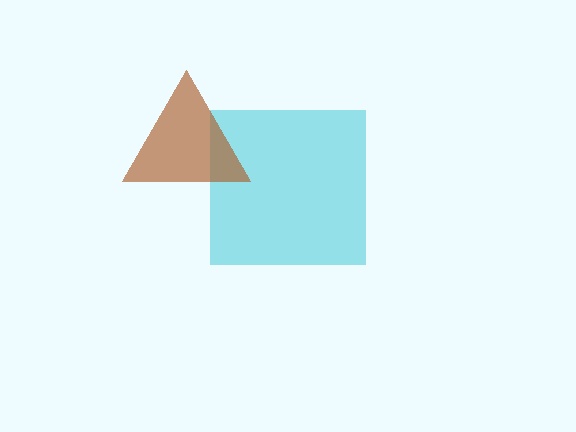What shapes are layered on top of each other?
The layered shapes are: a cyan square, a brown triangle.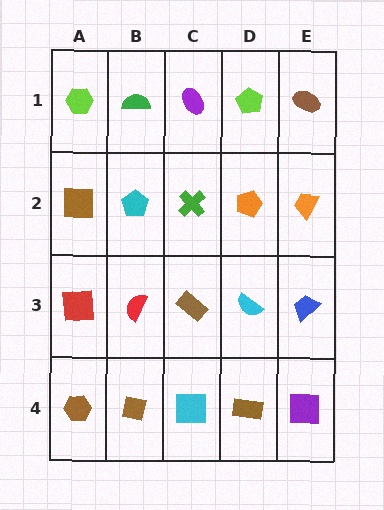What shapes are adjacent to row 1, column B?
A cyan pentagon (row 2, column B), a lime hexagon (row 1, column A), a purple ellipse (row 1, column C).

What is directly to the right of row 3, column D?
A blue trapezoid.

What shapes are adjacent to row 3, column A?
A brown square (row 2, column A), a brown hexagon (row 4, column A), a red semicircle (row 3, column B).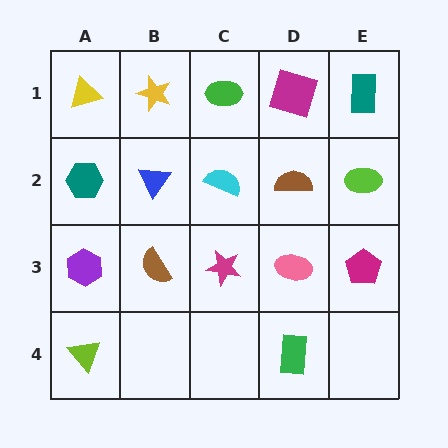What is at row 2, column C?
A cyan semicircle.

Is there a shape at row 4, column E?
No, that cell is empty.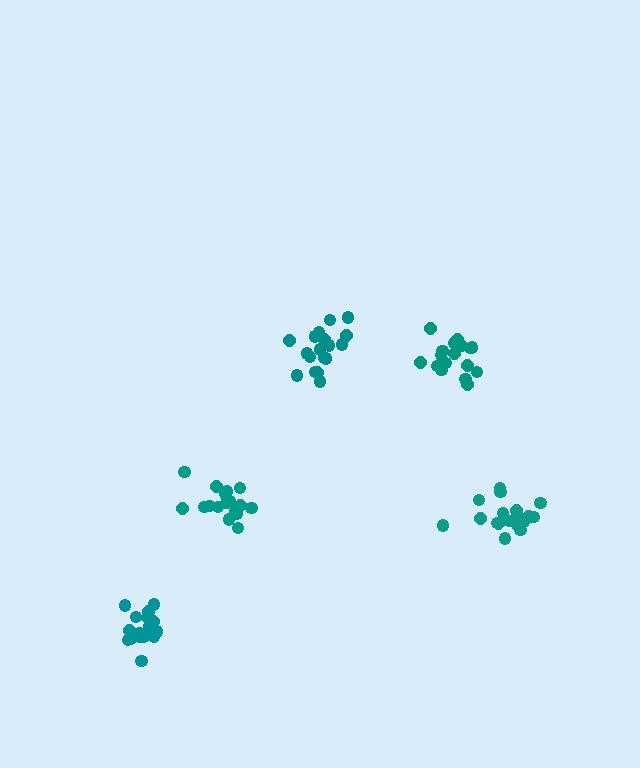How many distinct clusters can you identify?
There are 5 distinct clusters.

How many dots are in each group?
Group 1: 17 dots, Group 2: 19 dots, Group 3: 19 dots, Group 4: 20 dots, Group 5: 19 dots (94 total).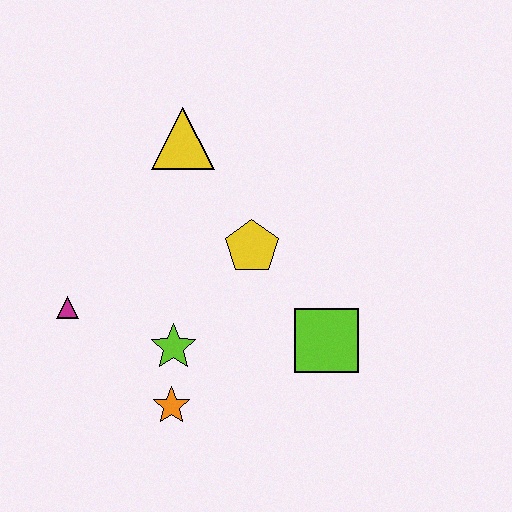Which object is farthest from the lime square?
The magenta triangle is farthest from the lime square.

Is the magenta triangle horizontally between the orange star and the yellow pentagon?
No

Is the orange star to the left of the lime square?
Yes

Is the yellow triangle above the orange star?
Yes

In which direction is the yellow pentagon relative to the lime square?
The yellow pentagon is above the lime square.